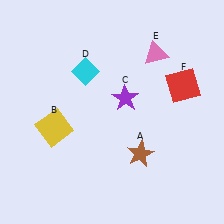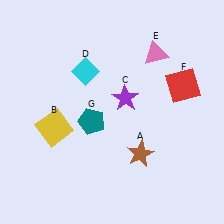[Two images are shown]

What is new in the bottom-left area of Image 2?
A teal pentagon (G) was added in the bottom-left area of Image 2.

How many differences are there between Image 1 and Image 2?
There is 1 difference between the two images.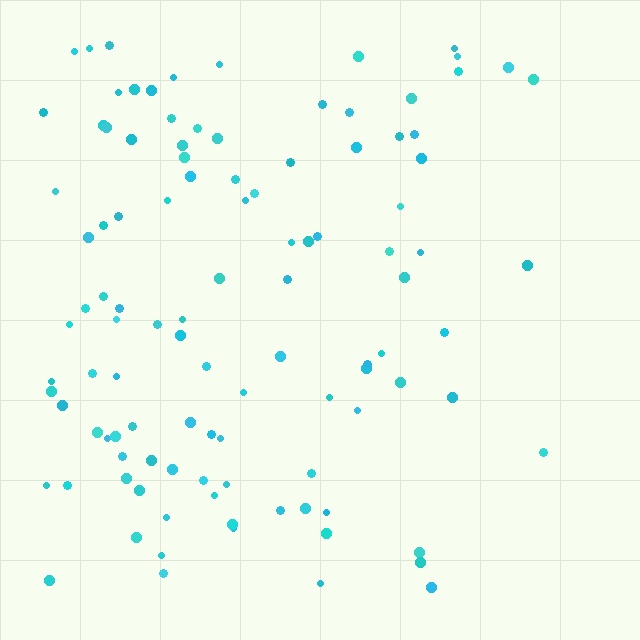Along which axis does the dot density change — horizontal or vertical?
Horizontal.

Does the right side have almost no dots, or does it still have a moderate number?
Still a moderate number, just noticeably fewer than the left.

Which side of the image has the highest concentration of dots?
The left.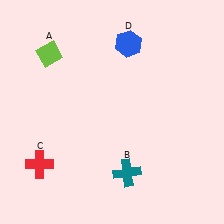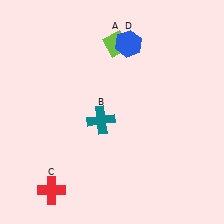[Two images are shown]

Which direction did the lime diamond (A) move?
The lime diamond (A) moved right.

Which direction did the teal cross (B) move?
The teal cross (B) moved up.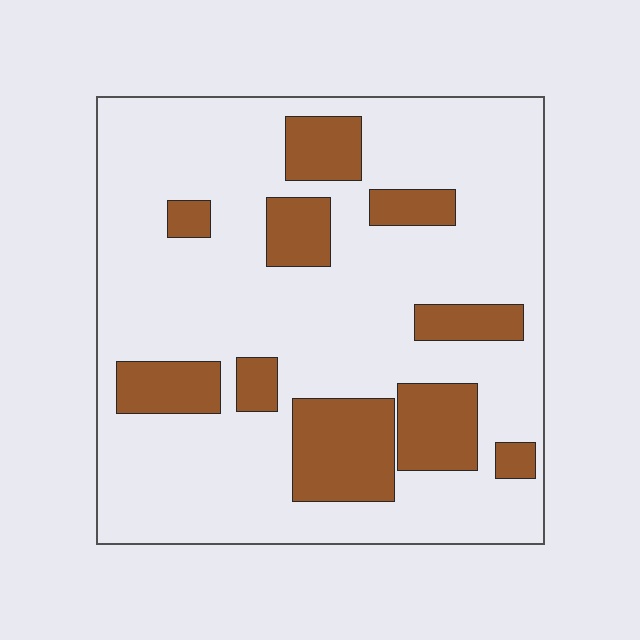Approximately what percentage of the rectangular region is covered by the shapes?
Approximately 25%.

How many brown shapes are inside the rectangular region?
10.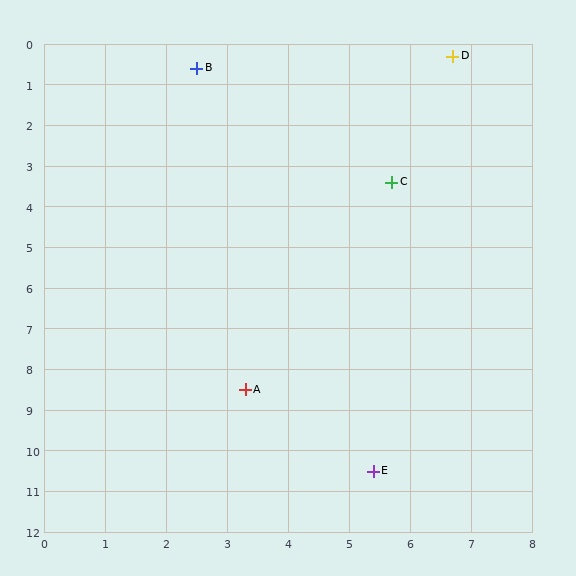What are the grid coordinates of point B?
Point B is at approximately (2.5, 0.6).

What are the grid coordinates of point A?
Point A is at approximately (3.3, 8.5).